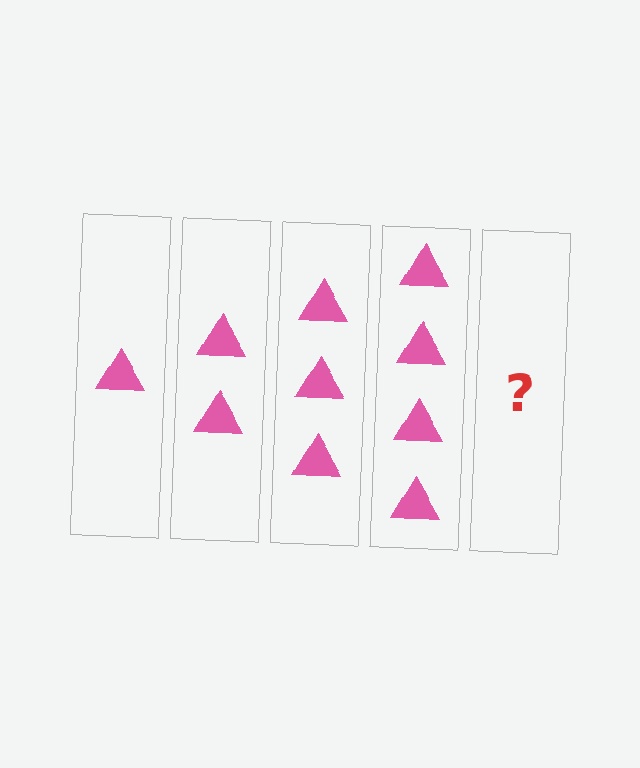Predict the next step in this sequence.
The next step is 5 triangles.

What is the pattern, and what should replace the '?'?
The pattern is that each step adds one more triangle. The '?' should be 5 triangles.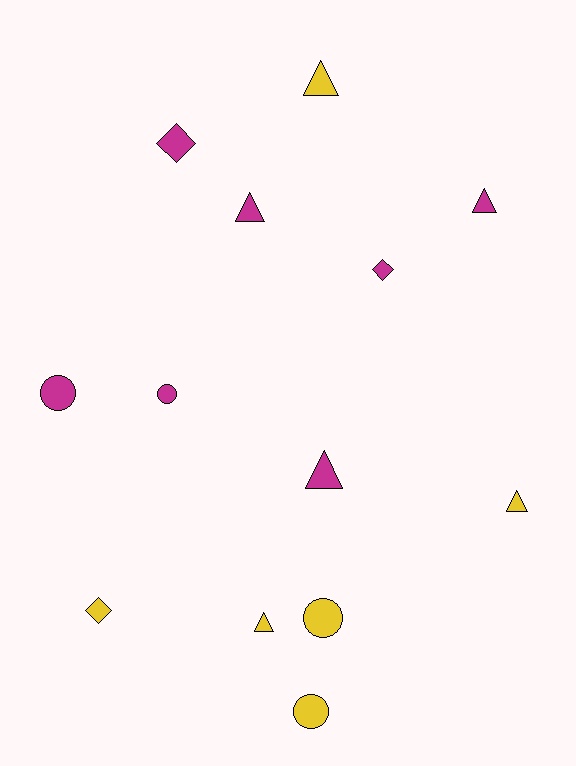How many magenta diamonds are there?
There are 2 magenta diamonds.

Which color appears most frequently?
Magenta, with 7 objects.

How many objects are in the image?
There are 13 objects.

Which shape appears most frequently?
Triangle, with 6 objects.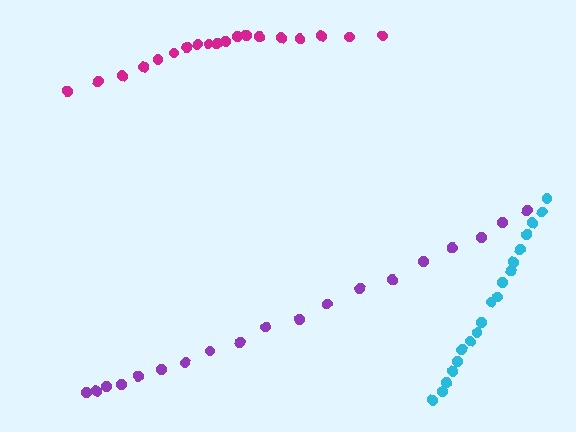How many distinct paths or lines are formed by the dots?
There are 3 distinct paths.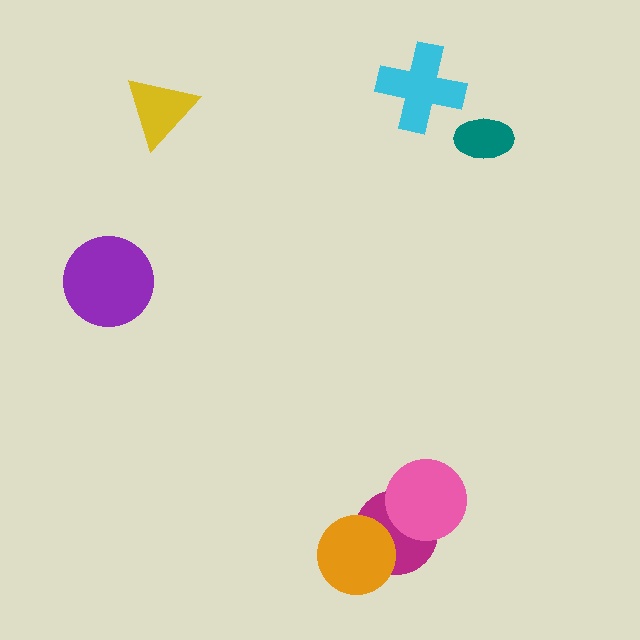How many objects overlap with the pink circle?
1 object overlaps with the pink circle.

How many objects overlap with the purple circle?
0 objects overlap with the purple circle.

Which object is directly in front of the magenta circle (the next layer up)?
The orange circle is directly in front of the magenta circle.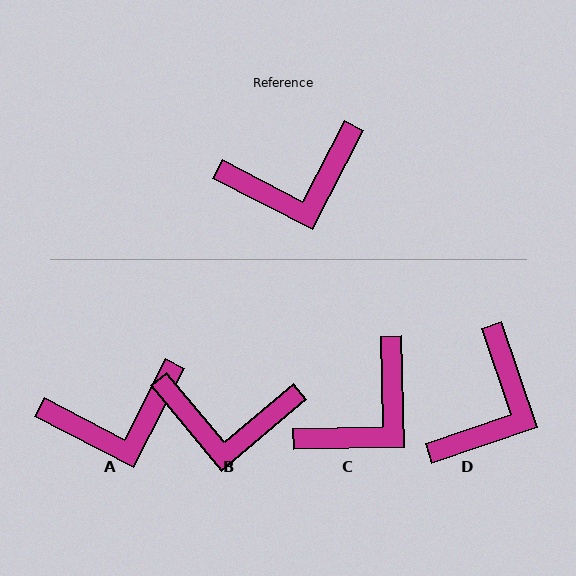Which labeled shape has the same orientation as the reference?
A.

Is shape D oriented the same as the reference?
No, it is off by about 46 degrees.